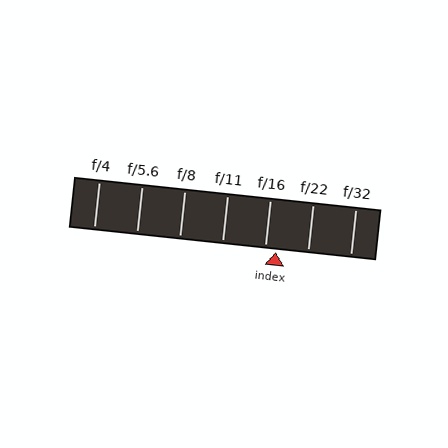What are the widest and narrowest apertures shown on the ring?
The widest aperture shown is f/4 and the narrowest is f/32.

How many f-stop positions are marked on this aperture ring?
There are 7 f-stop positions marked.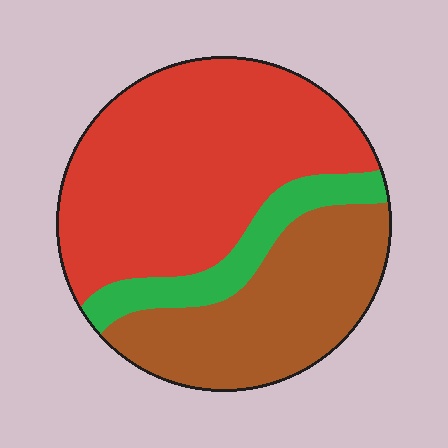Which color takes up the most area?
Red, at roughly 55%.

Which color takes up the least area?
Green, at roughly 15%.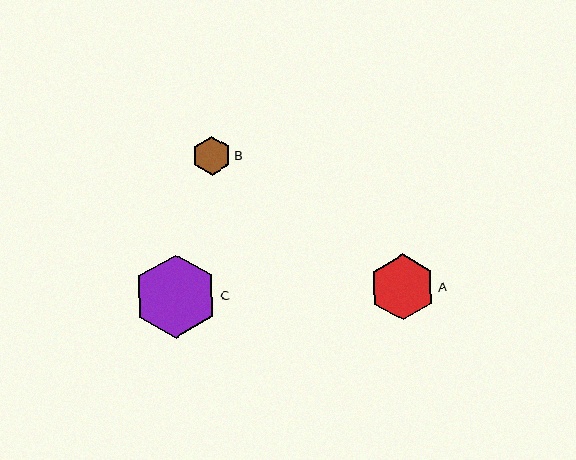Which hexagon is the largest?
Hexagon C is the largest with a size of approximately 84 pixels.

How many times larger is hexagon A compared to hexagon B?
Hexagon A is approximately 1.7 times the size of hexagon B.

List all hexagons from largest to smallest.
From largest to smallest: C, A, B.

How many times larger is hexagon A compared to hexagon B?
Hexagon A is approximately 1.7 times the size of hexagon B.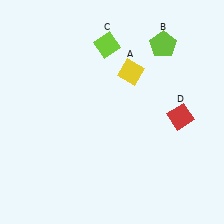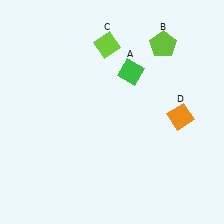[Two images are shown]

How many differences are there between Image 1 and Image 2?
There are 2 differences between the two images.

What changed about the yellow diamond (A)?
In Image 1, A is yellow. In Image 2, it changed to green.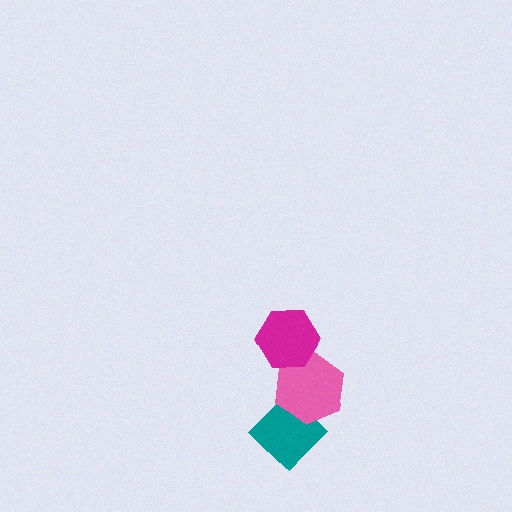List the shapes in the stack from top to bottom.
From top to bottom: the magenta hexagon, the pink hexagon, the teal diamond.